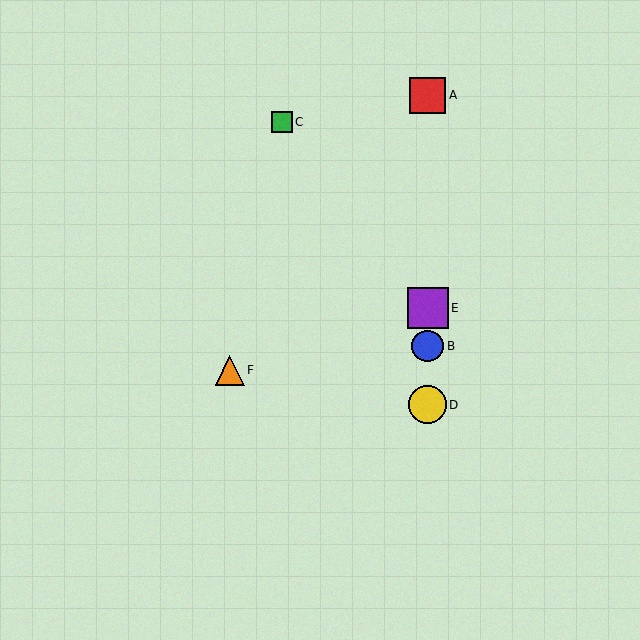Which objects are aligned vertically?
Objects A, B, D, E are aligned vertically.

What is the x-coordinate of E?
Object E is at x≈428.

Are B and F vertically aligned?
No, B is at x≈428 and F is at x≈230.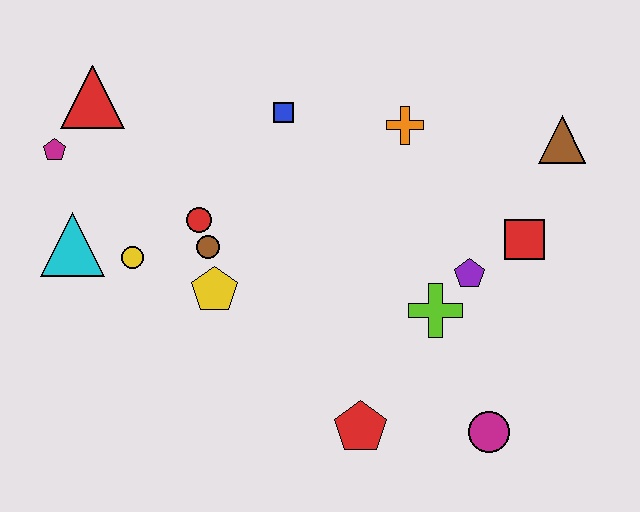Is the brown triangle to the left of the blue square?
No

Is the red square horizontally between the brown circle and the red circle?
No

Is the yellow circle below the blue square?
Yes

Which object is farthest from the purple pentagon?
The magenta pentagon is farthest from the purple pentagon.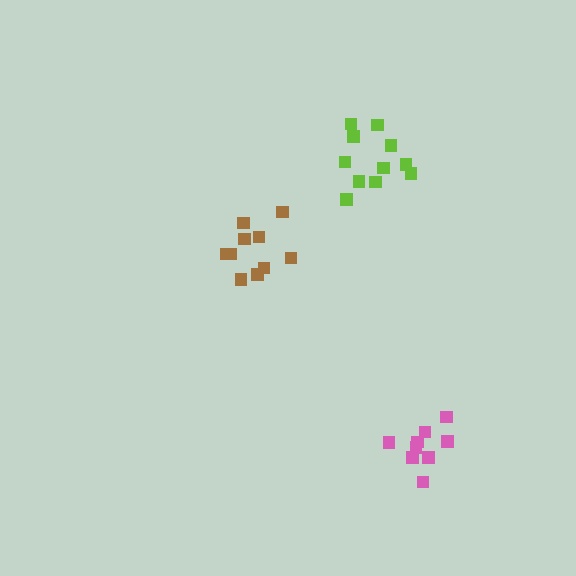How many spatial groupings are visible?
There are 3 spatial groupings.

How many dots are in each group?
Group 1: 9 dots, Group 2: 11 dots, Group 3: 10 dots (30 total).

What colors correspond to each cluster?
The clusters are colored: pink, lime, brown.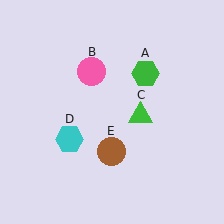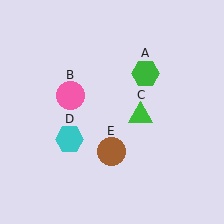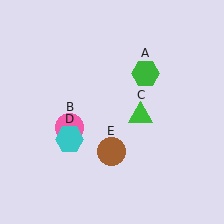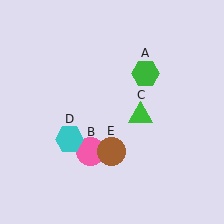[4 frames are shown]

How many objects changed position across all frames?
1 object changed position: pink circle (object B).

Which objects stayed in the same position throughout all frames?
Green hexagon (object A) and green triangle (object C) and cyan hexagon (object D) and brown circle (object E) remained stationary.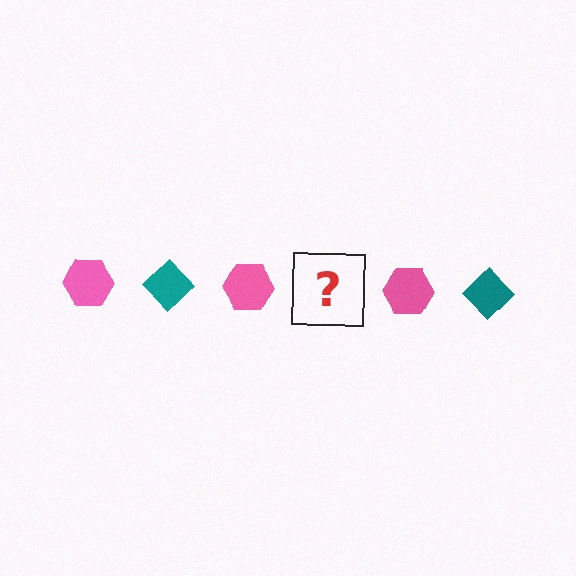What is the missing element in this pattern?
The missing element is a teal diamond.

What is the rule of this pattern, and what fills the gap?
The rule is that the pattern alternates between pink hexagon and teal diamond. The gap should be filled with a teal diamond.